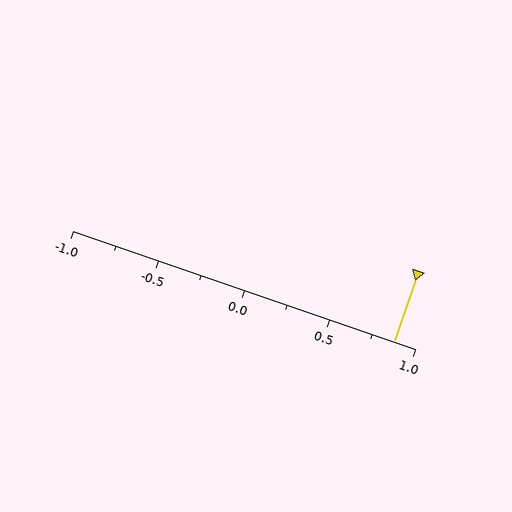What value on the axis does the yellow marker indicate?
The marker indicates approximately 0.88.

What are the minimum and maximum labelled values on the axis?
The axis runs from -1.0 to 1.0.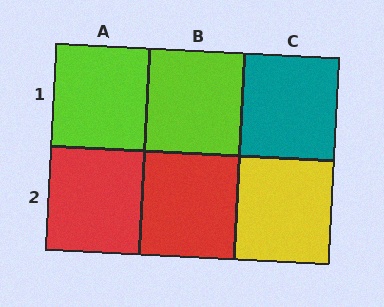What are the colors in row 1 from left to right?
Lime, lime, teal.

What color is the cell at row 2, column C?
Yellow.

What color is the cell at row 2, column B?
Red.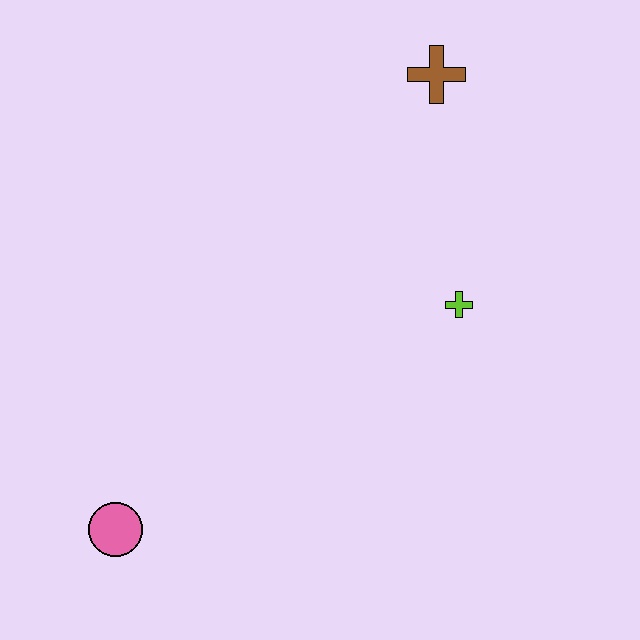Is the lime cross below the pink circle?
No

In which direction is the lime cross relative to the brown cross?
The lime cross is below the brown cross.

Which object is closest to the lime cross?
The brown cross is closest to the lime cross.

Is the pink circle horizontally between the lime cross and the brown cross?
No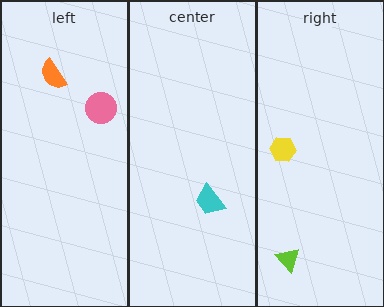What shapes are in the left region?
The orange semicircle, the pink circle.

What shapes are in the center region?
The cyan trapezoid.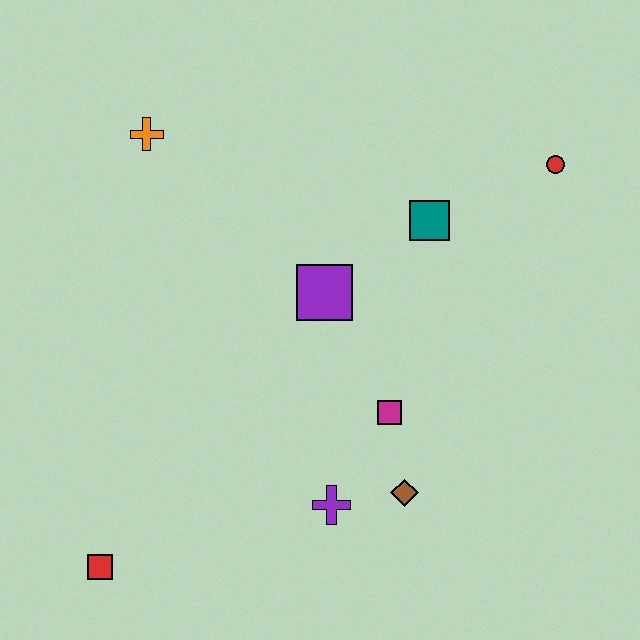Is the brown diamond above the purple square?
No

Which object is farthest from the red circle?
The red square is farthest from the red circle.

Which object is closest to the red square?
The purple cross is closest to the red square.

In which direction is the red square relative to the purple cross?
The red square is to the left of the purple cross.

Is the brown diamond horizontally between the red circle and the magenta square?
Yes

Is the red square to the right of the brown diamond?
No